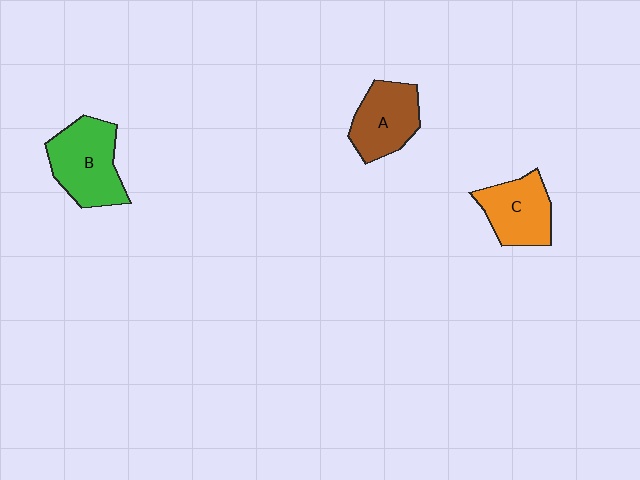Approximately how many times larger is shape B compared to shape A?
Approximately 1.2 times.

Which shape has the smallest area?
Shape C (orange).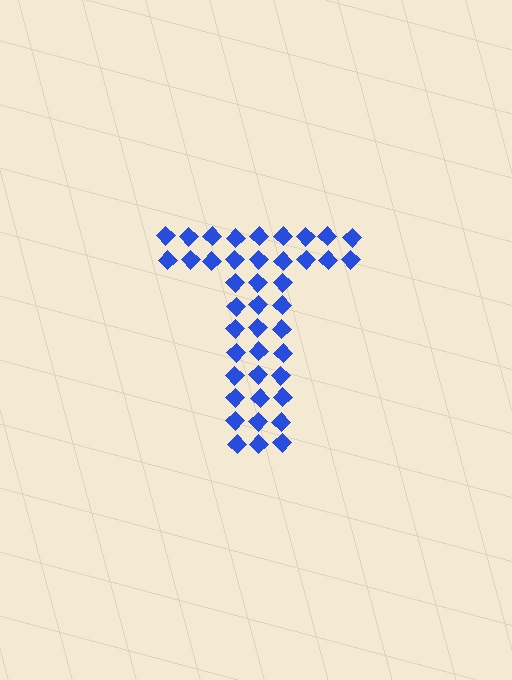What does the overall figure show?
The overall figure shows the letter T.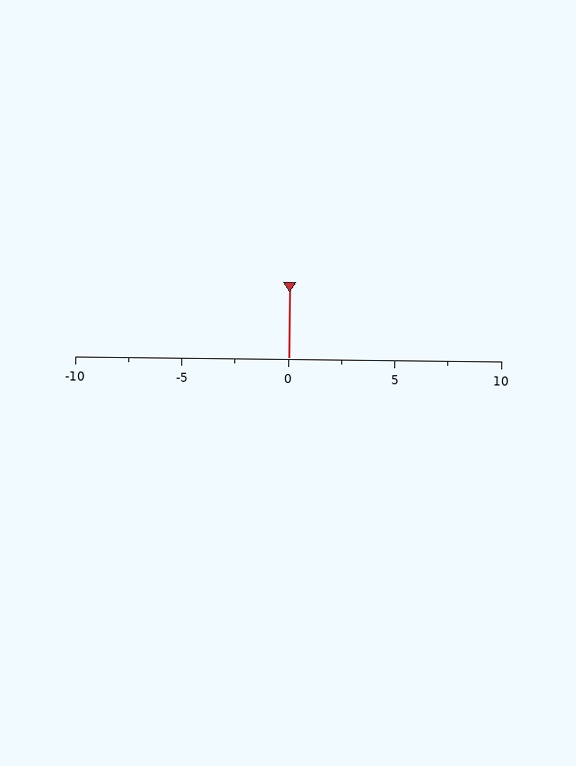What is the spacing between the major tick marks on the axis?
The major ticks are spaced 5 apart.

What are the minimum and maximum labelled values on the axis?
The axis runs from -10 to 10.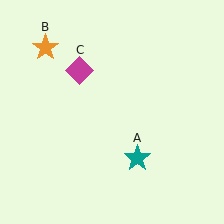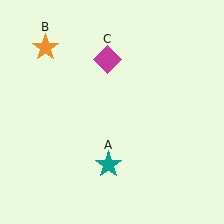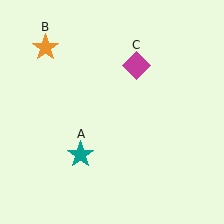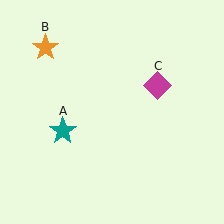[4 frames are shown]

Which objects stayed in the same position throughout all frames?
Orange star (object B) remained stationary.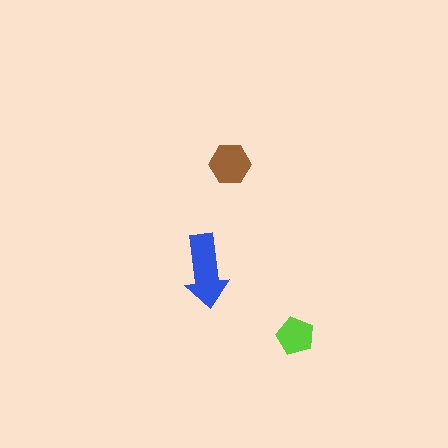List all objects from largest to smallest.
The blue arrow, the brown hexagon, the lime pentagon.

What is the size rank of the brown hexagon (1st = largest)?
2nd.